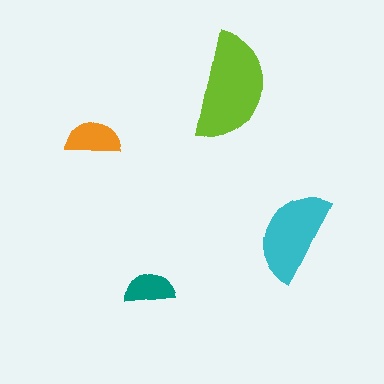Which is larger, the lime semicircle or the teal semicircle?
The lime one.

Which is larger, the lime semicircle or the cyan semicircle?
The lime one.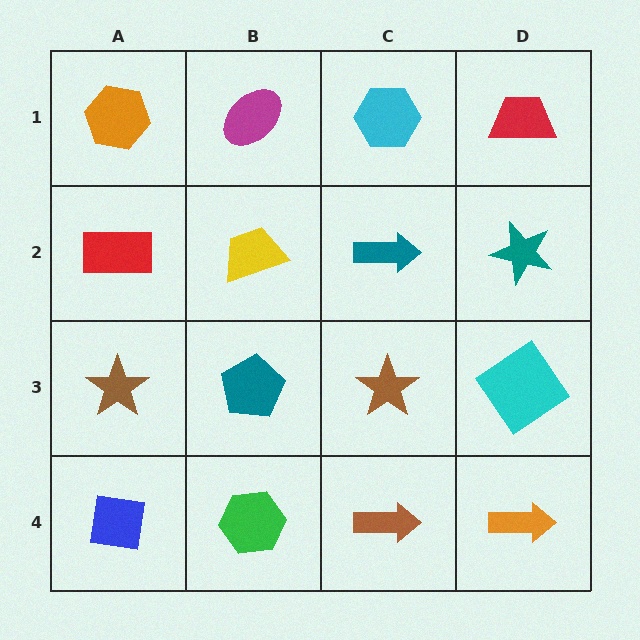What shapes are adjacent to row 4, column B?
A teal pentagon (row 3, column B), a blue square (row 4, column A), a brown arrow (row 4, column C).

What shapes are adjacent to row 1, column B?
A yellow trapezoid (row 2, column B), an orange hexagon (row 1, column A), a cyan hexagon (row 1, column C).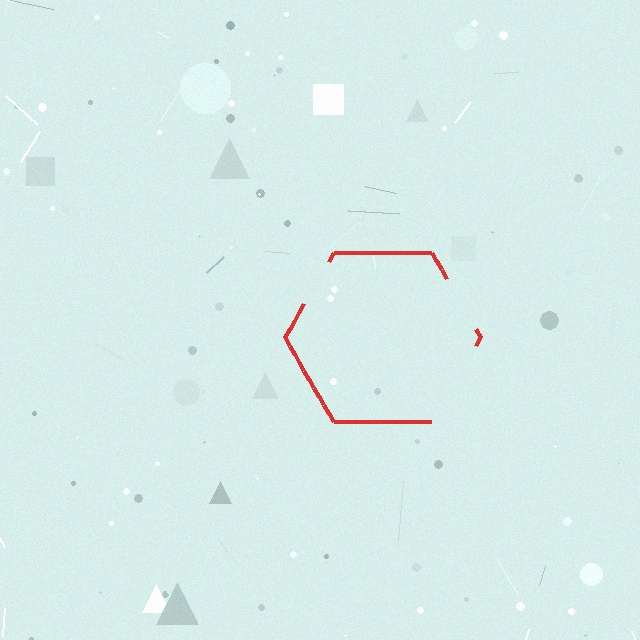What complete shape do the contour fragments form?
The contour fragments form a hexagon.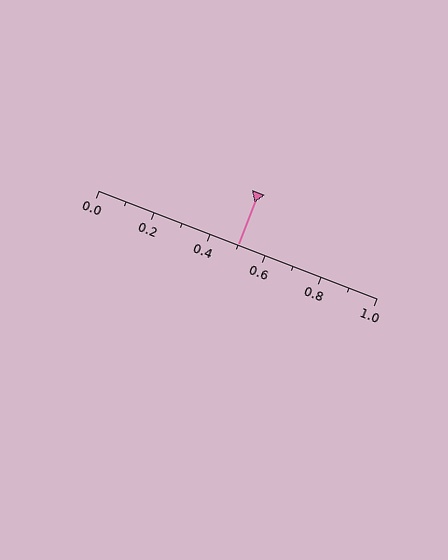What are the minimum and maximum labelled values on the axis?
The axis runs from 0.0 to 1.0.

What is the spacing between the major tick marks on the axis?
The major ticks are spaced 0.2 apart.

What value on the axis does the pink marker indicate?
The marker indicates approximately 0.5.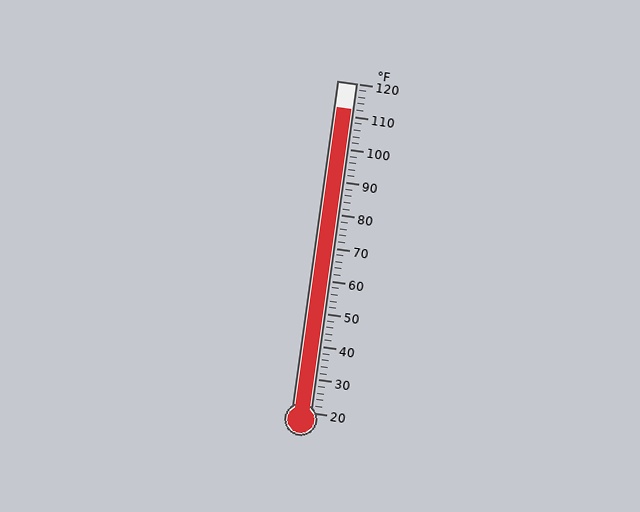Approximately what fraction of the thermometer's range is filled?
The thermometer is filled to approximately 90% of its range.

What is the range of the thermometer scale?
The thermometer scale ranges from 20°F to 120°F.